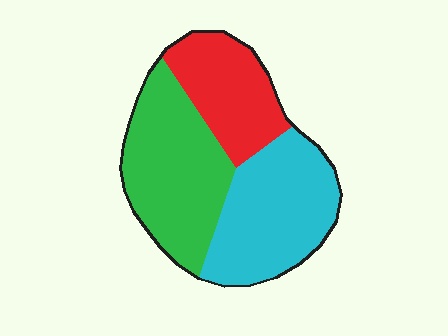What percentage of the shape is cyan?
Cyan covers 37% of the shape.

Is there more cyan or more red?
Cyan.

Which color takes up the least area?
Red, at roughly 25%.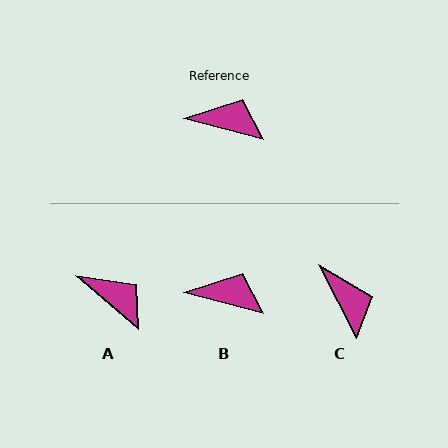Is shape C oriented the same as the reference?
No, it is off by about 48 degrees.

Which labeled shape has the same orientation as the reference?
B.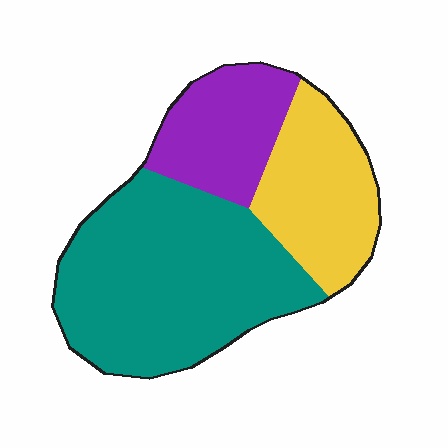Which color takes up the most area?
Teal, at roughly 55%.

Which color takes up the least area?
Purple, at roughly 20%.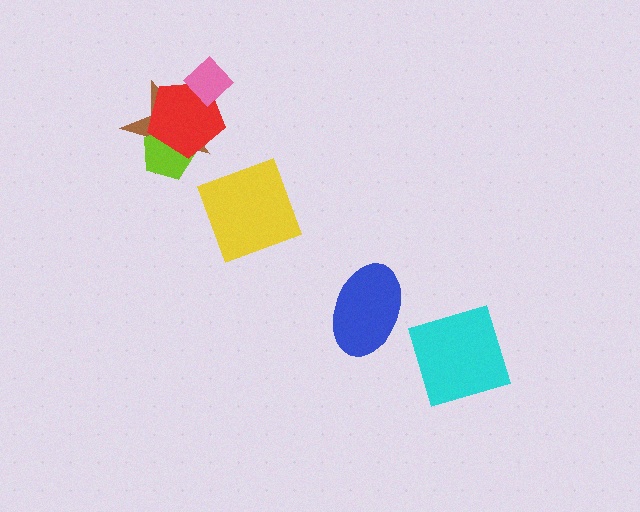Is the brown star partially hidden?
Yes, it is partially covered by another shape.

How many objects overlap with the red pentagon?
3 objects overlap with the red pentagon.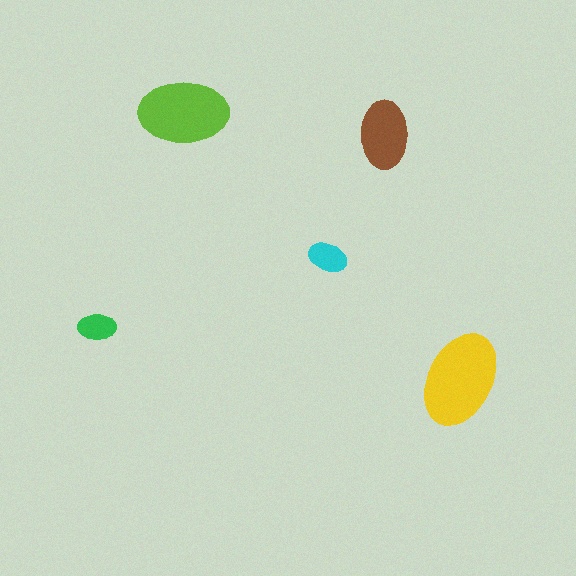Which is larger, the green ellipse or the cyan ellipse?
The cyan one.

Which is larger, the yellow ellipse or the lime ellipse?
The yellow one.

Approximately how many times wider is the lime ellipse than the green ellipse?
About 2.5 times wider.